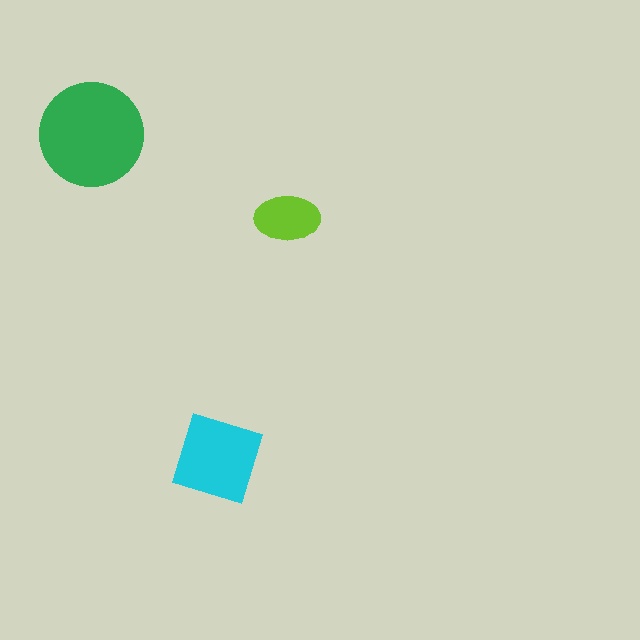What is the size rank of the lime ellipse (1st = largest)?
3rd.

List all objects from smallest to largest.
The lime ellipse, the cyan square, the green circle.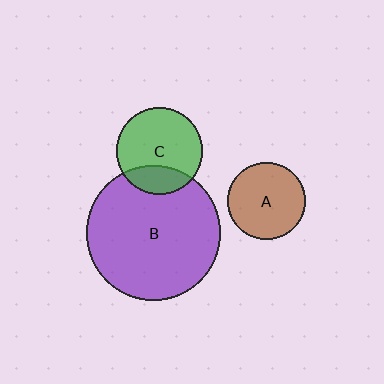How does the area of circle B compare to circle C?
Approximately 2.4 times.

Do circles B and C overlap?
Yes.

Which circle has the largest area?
Circle B (purple).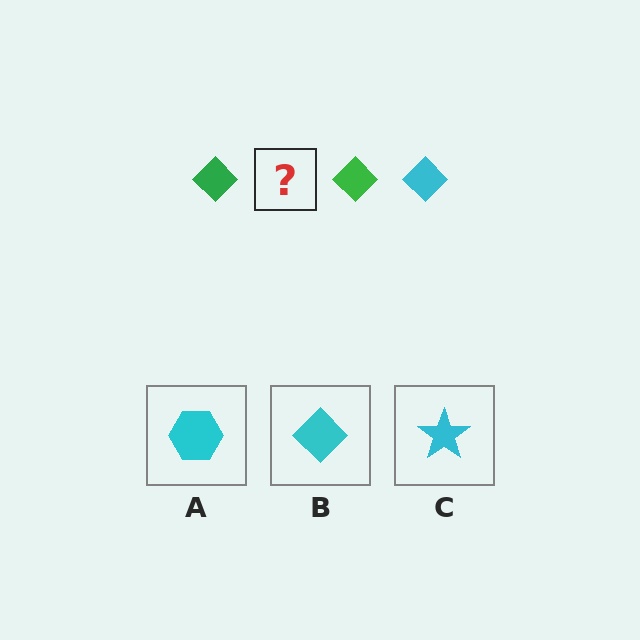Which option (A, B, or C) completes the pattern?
B.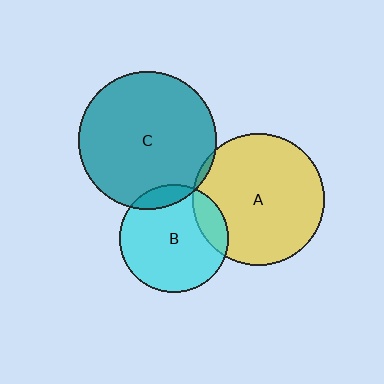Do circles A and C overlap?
Yes.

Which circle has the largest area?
Circle C (teal).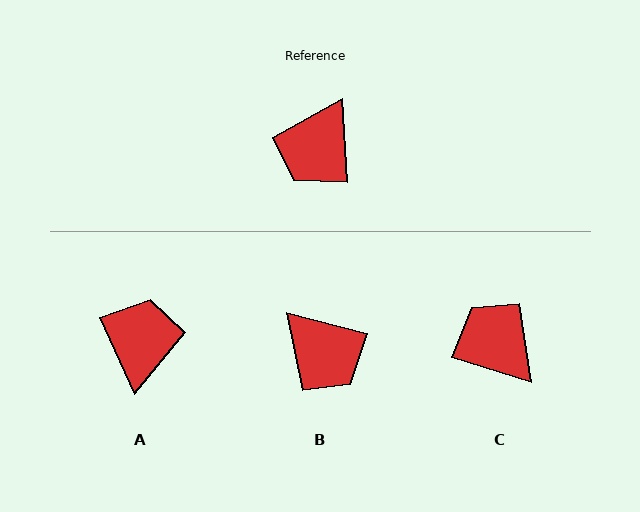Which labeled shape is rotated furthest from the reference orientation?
A, about 159 degrees away.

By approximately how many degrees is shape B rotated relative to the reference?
Approximately 72 degrees counter-clockwise.